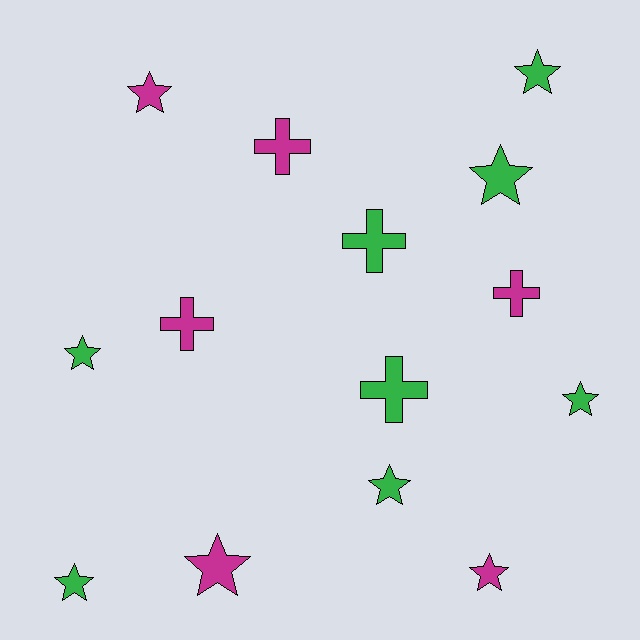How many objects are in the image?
There are 14 objects.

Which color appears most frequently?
Green, with 8 objects.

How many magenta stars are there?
There are 3 magenta stars.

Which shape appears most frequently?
Star, with 9 objects.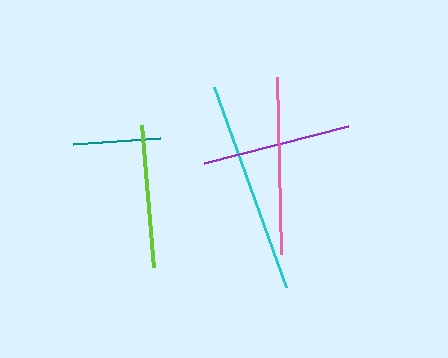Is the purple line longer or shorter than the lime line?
The purple line is longer than the lime line.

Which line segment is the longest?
The cyan line is the longest at approximately 214 pixels.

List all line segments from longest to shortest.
From longest to shortest: cyan, pink, purple, lime, teal.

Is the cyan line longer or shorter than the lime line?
The cyan line is longer than the lime line.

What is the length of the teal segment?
The teal segment is approximately 88 pixels long.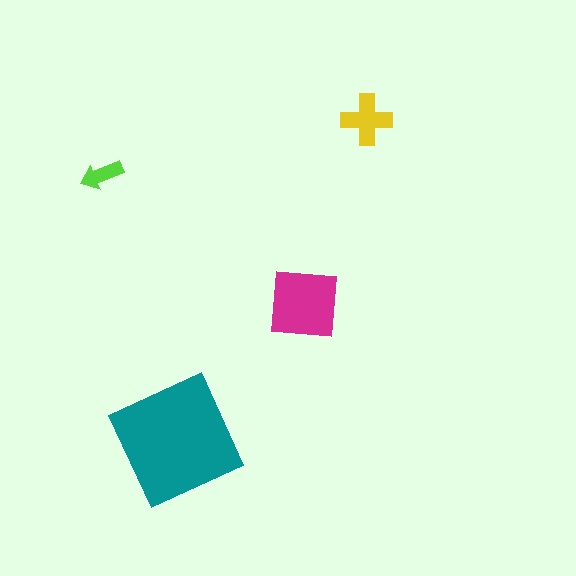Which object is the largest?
The teal square.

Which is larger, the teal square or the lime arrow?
The teal square.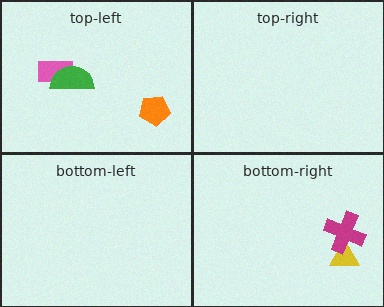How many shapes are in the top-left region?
3.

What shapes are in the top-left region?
The orange pentagon, the pink rectangle, the green semicircle.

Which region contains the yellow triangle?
The bottom-right region.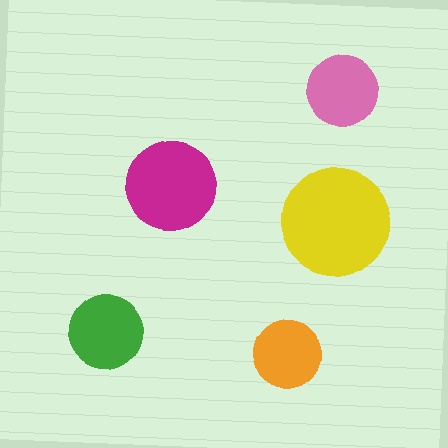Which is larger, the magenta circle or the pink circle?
The magenta one.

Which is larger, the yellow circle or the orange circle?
The yellow one.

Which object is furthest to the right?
The pink circle is rightmost.